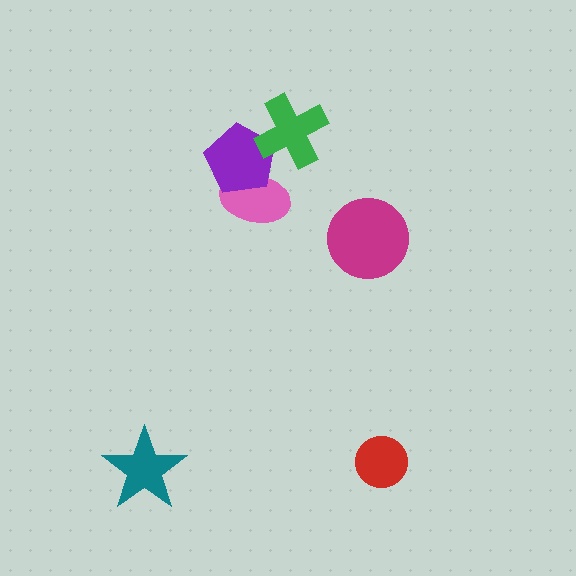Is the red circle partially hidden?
No, no other shape covers it.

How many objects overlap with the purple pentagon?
2 objects overlap with the purple pentagon.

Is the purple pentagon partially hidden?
Yes, it is partially covered by another shape.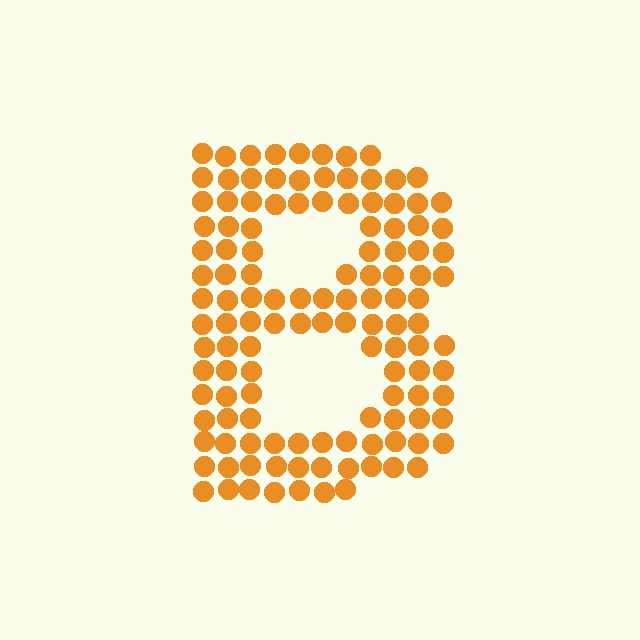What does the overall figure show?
The overall figure shows the letter B.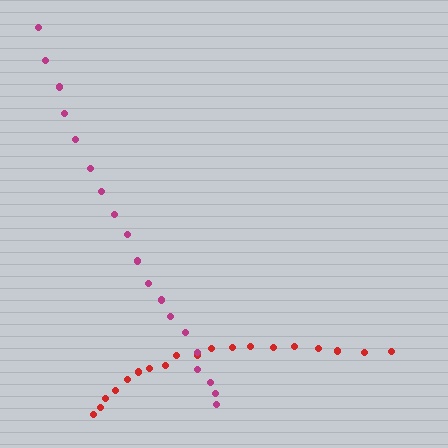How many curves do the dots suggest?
There are 2 distinct paths.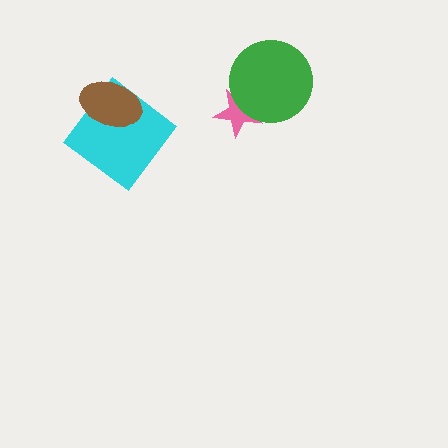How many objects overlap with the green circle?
1 object overlaps with the green circle.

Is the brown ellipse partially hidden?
No, no other shape covers it.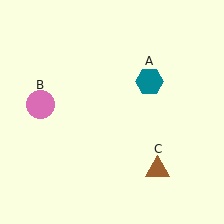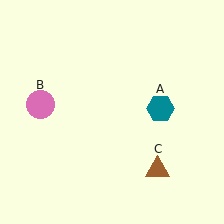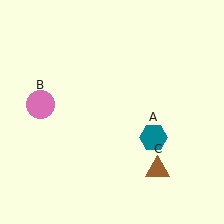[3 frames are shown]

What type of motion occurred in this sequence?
The teal hexagon (object A) rotated clockwise around the center of the scene.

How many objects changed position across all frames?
1 object changed position: teal hexagon (object A).